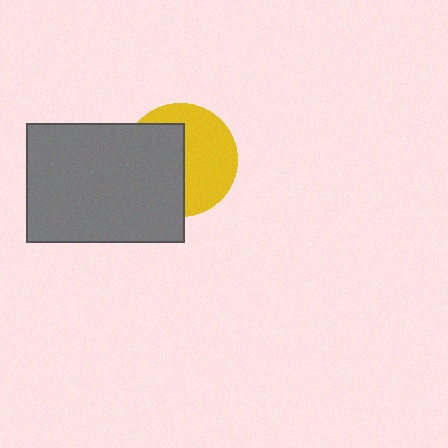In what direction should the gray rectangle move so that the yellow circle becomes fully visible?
The gray rectangle should move left. That is the shortest direction to clear the overlap and leave the yellow circle fully visible.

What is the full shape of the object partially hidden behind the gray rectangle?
The partially hidden object is a yellow circle.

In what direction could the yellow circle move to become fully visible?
The yellow circle could move right. That would shift it out from behind the gray rectangle entirely.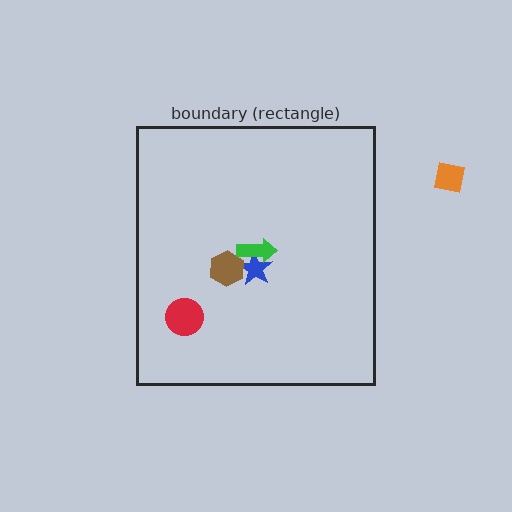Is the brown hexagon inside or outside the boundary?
Inside.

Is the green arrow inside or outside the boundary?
Inside.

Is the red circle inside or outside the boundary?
Inside.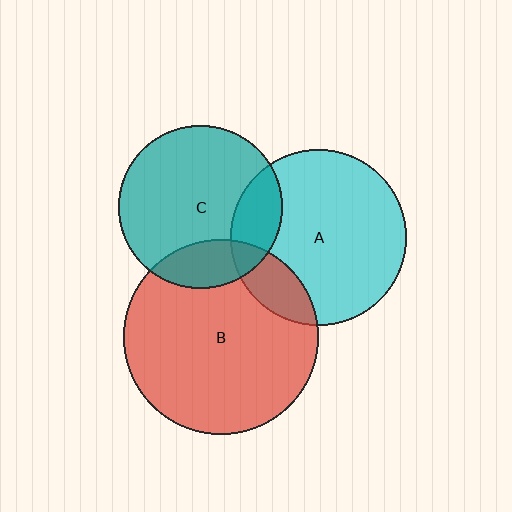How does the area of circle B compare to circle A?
Approximately 1.2 times.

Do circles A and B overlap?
Yes.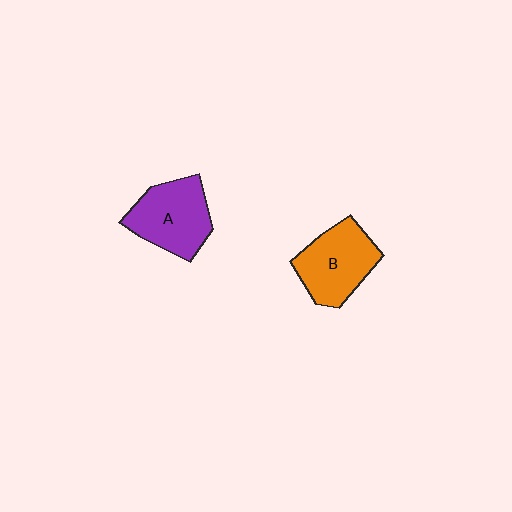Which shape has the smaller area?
Shape B (orange).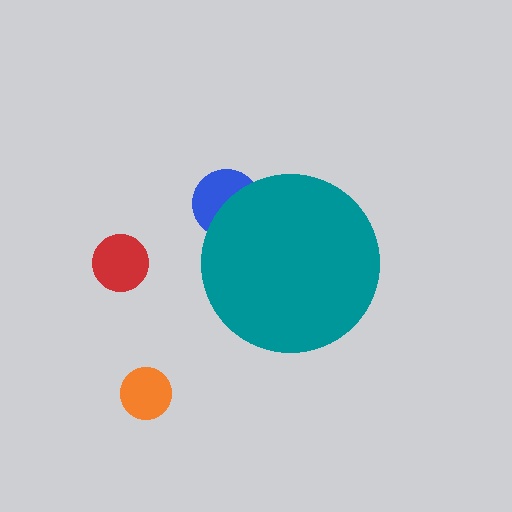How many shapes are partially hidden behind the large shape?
1 shape is partially hidden.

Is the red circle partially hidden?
No, the red circle is fully visible.